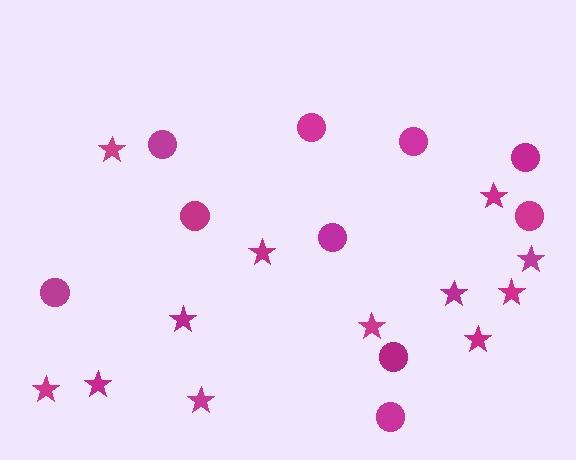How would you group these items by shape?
There are 2 groups: one group of stars (12) and one group of circles (10).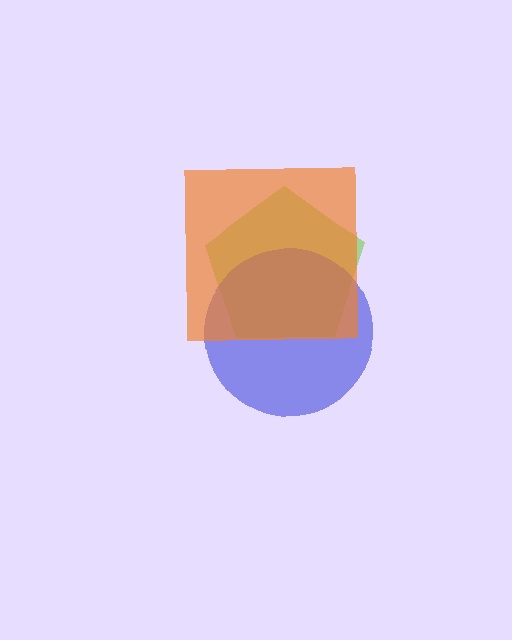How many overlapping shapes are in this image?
There are 3 overlapping shapes in the image.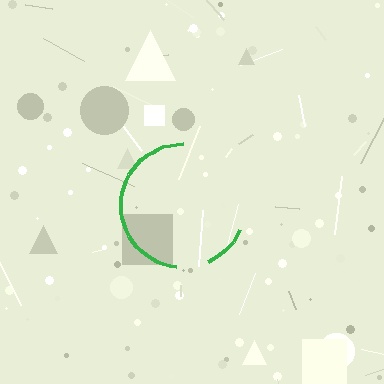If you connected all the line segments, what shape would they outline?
They would outline a circle.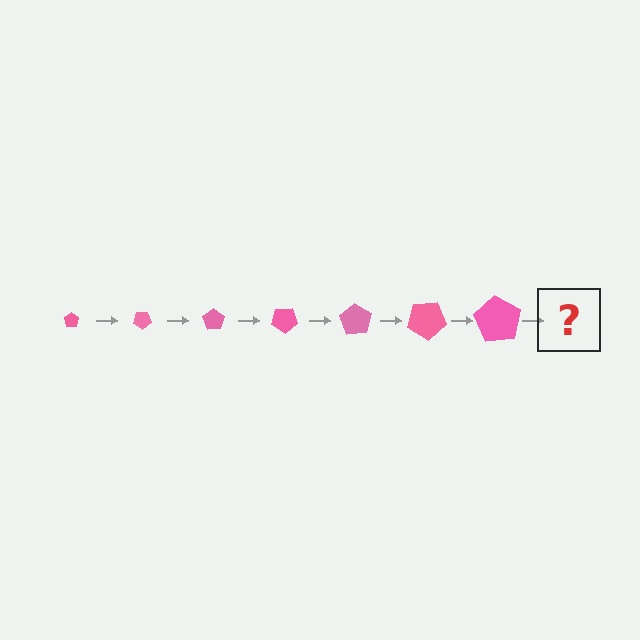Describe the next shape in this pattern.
It should be a pentagon, larger than the previous one and rotated 245 degrees from the start.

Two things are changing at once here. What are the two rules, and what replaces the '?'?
The two rules are that the pentagon grows larger each step and it rotates 35 degrees each step. The '?' should be a pentagon, larger than the previous one and rotated 245 degrees from the start.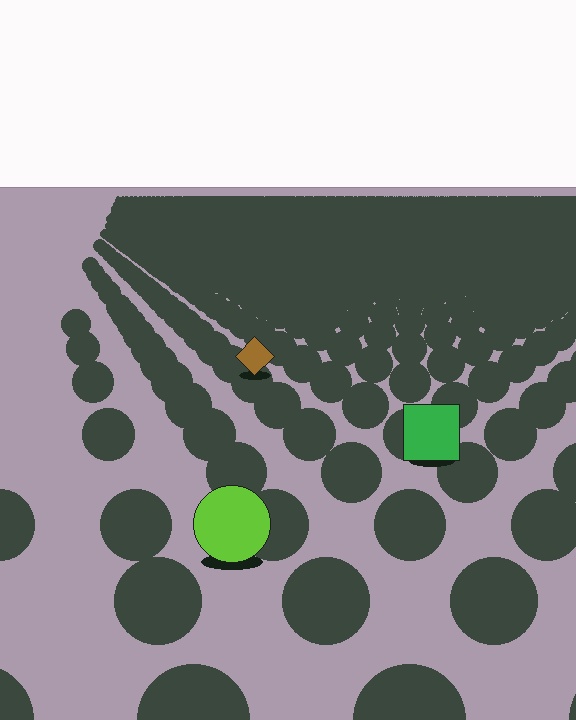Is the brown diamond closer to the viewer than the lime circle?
No. The lime circle is closer — you can tell from the texture gradient: the ground texture is coarser near it.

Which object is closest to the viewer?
The lime circle is closest. The texture marks near it are larger and more spread out.